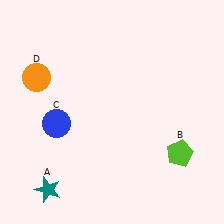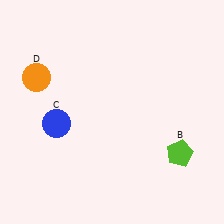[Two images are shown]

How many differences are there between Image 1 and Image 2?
There is 1 difference between the two images.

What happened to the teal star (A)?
The teal star (A) was removed in Image 2. It was in the bottom-left area of Image 1.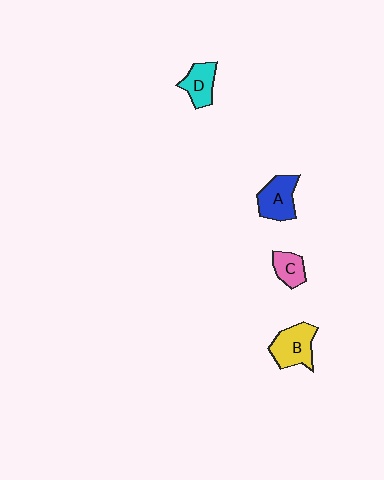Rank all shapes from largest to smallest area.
From largest to smallest: B (yellow), A (blue), D (cyan), C (pink).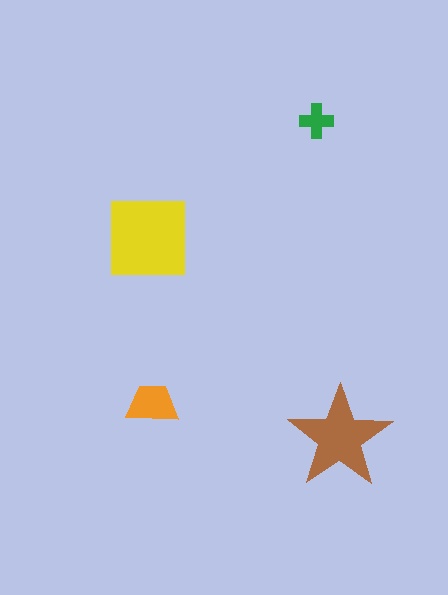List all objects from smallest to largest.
The green cross, the orange trapezoid, the brown star, the yellow square.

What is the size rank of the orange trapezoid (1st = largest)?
3rd.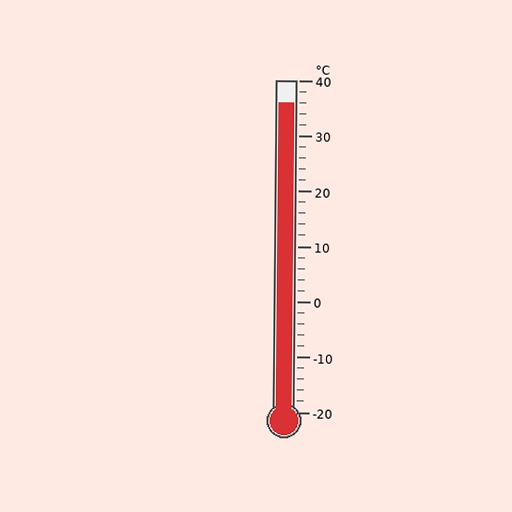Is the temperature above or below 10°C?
The temperature is above 10°C.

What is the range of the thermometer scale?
The thermometer scale ranges from -20°C to 40°C.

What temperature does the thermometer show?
The thermometer shows approximately 36°C.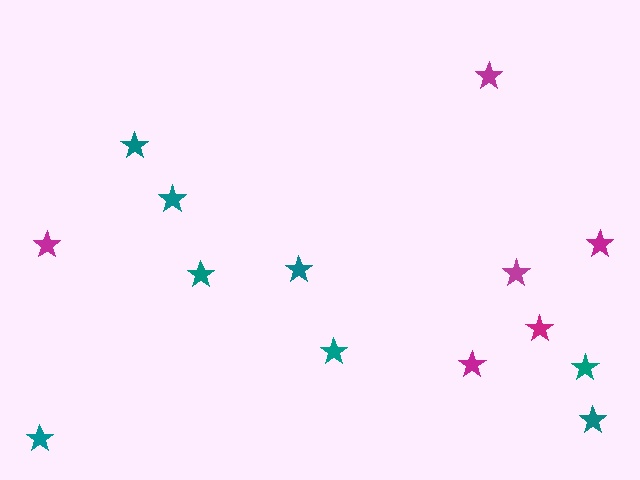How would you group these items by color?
There are 2 groups: one group of magenta stars (6) and one group of teal stars (8).